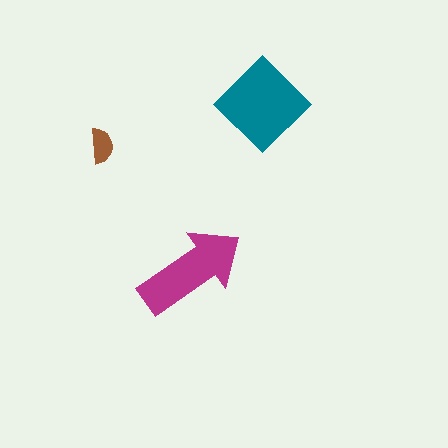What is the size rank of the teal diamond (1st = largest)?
1st.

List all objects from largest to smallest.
The teal diamond, the magenta arrow, the brown semicircle.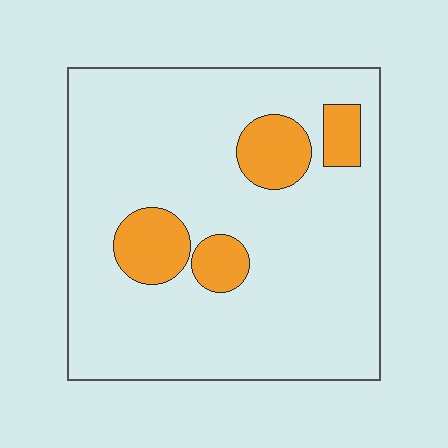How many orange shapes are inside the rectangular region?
4.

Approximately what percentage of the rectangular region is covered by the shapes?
Approximately 15%.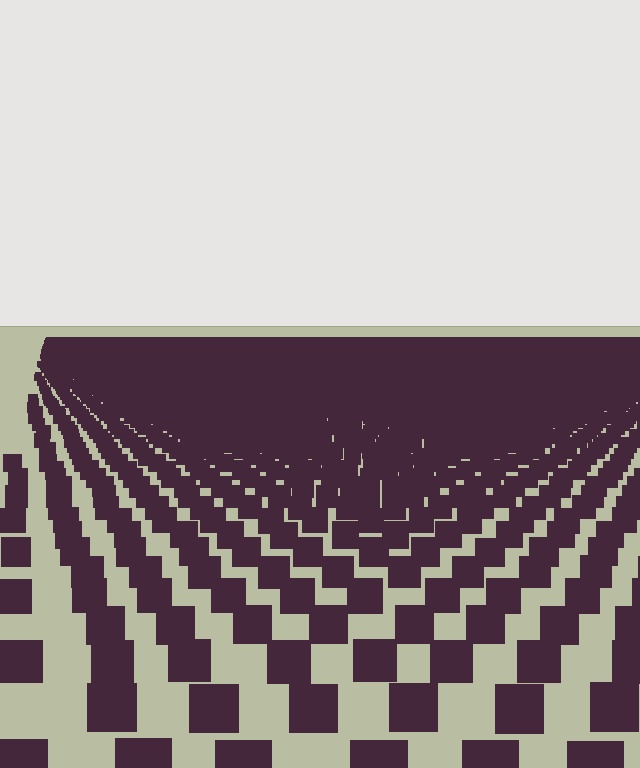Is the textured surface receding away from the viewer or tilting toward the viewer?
The surface is receding away from the viewer. Texture elements get smaller and denser toward the top.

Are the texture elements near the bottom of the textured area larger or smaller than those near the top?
Larger. Near the bottom, elements are closer to the viewer and appear at a bigger on-screen size.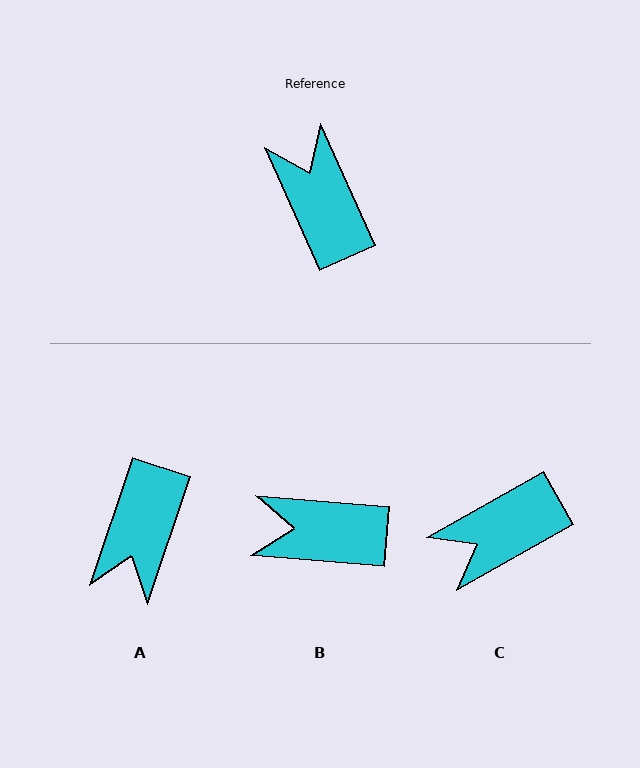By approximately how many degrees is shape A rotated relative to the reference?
Approximately 137 degrees counter-clockwise.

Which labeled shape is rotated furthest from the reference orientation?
A, about 137 degrees away.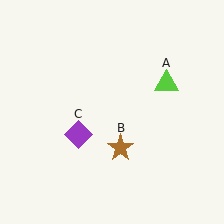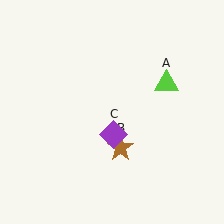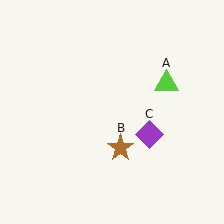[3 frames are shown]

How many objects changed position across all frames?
1 object changed position: purple diamond (object C).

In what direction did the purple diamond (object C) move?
The purple diamond (object C) moved right.